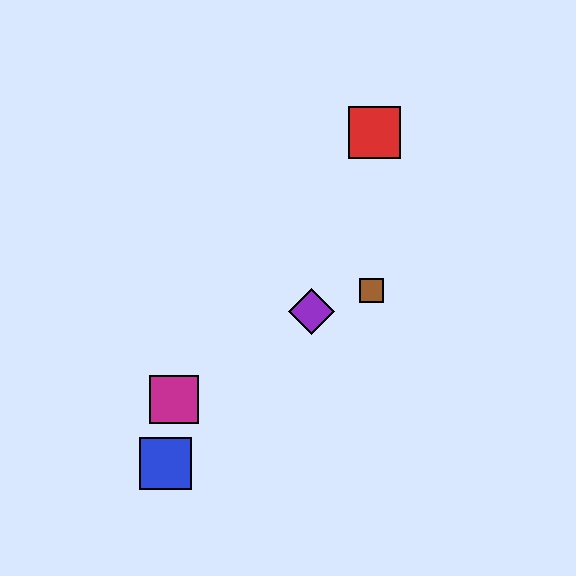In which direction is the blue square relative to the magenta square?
The blue square is below the magenta square.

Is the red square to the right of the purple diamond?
Yes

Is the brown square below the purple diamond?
No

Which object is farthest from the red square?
The blue square is farthest from the red square.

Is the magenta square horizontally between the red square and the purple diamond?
No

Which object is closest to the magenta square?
The blue square is closest to the magenta square.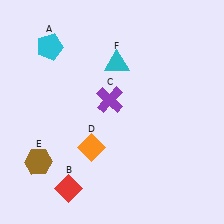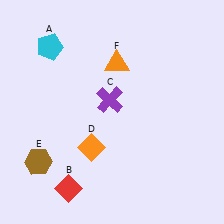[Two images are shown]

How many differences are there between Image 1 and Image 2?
There is 1 difference between the two images.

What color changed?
The triangle (F) changed from cyan in Image 1 to orange in Image 2.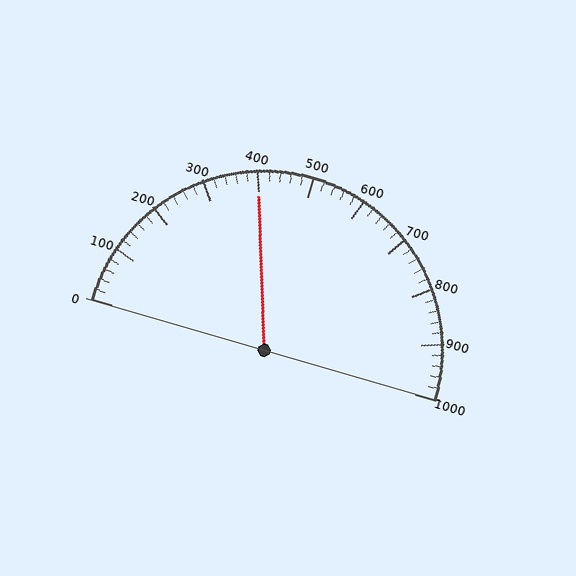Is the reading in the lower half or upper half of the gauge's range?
The reading is in the lower half of the range (0 to 1000).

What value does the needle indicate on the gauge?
The needle indicates approximately 400.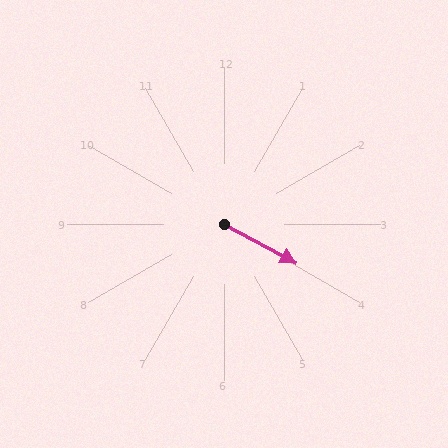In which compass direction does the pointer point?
Southeast.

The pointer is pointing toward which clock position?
Roughly 4 o'clock.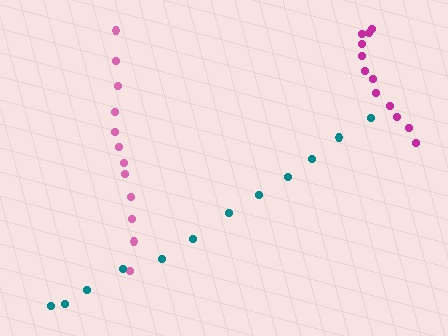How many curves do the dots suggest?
There are 3 distinct paths.